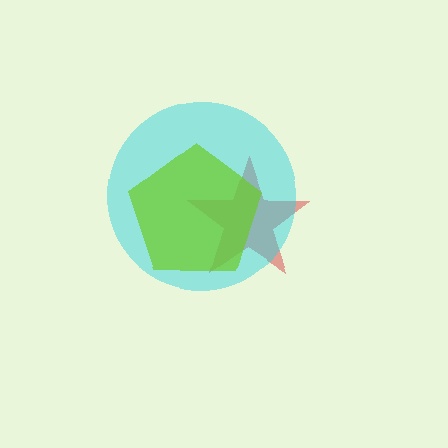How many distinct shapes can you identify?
There are 3 distinct shapes: a red star, a cyan circle, a lime pentagon.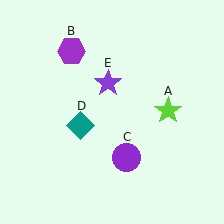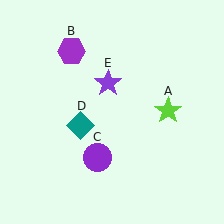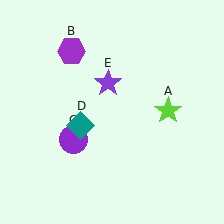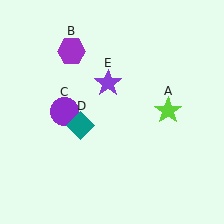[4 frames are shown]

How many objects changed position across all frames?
1 object changed position: purple circle (object C).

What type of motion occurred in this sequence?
The purple circle (object C) rotated clockwise around the center of the scene.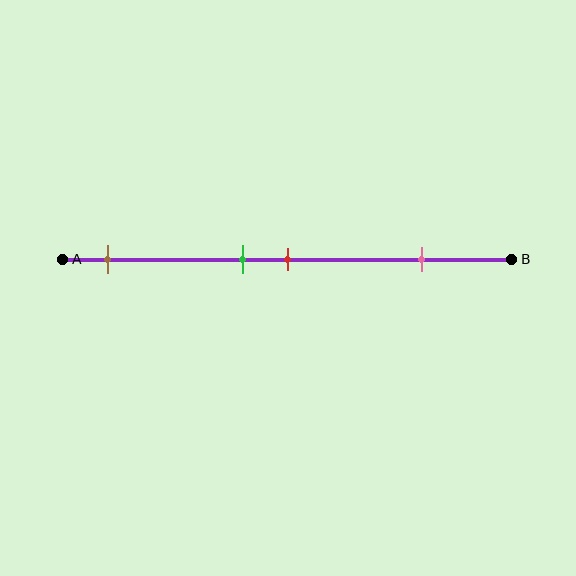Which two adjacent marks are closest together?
The green and red marks are the closest adjacent pair.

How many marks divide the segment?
There are 4 marks dividing the segment.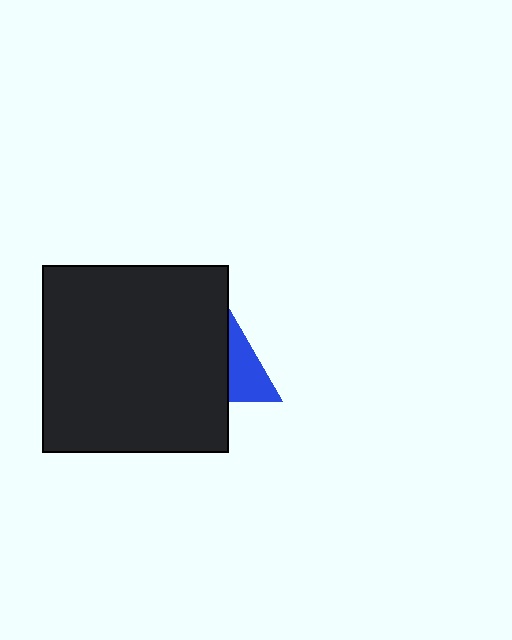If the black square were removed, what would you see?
You would see the complete blue triangle.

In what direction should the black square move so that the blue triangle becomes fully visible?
The black square should move left. That is the shortest direction to clear the overlap and leave the blue triangle fully visible.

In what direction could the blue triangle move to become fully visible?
The blue triangle could move right. That would shift it out from behind the black square entirely.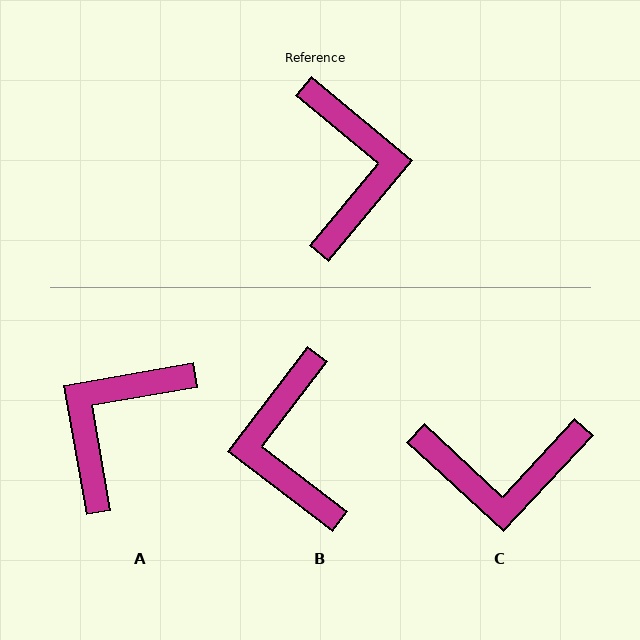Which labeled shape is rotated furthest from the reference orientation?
B, about 178 degrees away.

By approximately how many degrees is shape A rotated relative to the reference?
Approximately 139 degrees counter-clockwise.